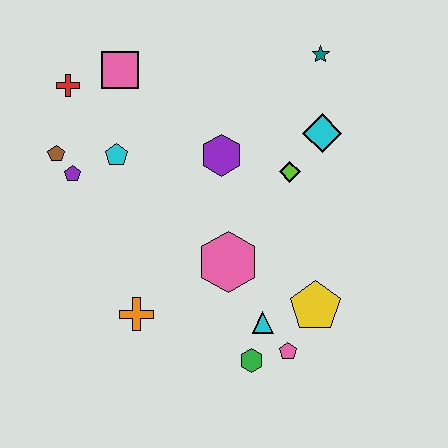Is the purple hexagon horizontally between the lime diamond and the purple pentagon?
Yes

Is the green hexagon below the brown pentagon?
Yes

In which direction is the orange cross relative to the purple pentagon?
The orange cross is below the purple pentagon.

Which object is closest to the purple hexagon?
The lime diamond is closest to the purple hexagon.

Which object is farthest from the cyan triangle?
The red cross is farthest from the cyan triangle.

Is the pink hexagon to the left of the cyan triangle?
Yes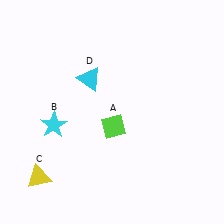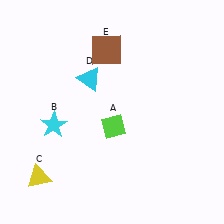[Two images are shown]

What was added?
A brown square (E) was added in Image 2.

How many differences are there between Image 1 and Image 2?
There is 1 difference between the two images.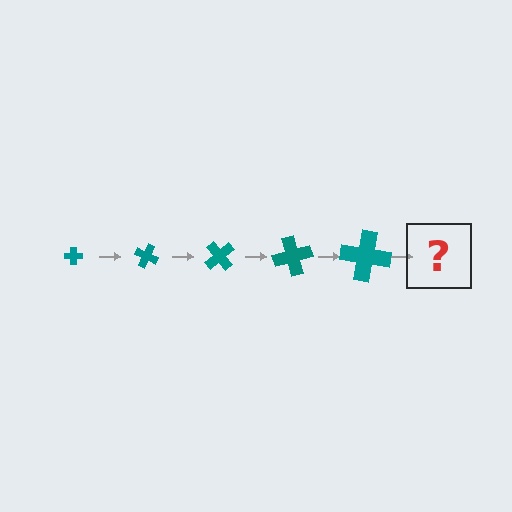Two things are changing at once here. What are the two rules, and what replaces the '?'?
The two rules are that the cross grows larger each step and it rotates 25 degrees each step. The '?' should be a cross, larger than the previous one and rotated 125 degrees from the start.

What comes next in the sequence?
The next element should be a cross, larger than the previous one and rotated 125 degrees from the start.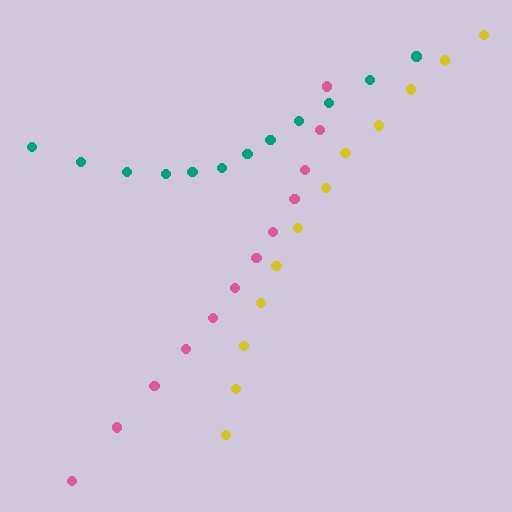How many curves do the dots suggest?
There are 3 distinct paths.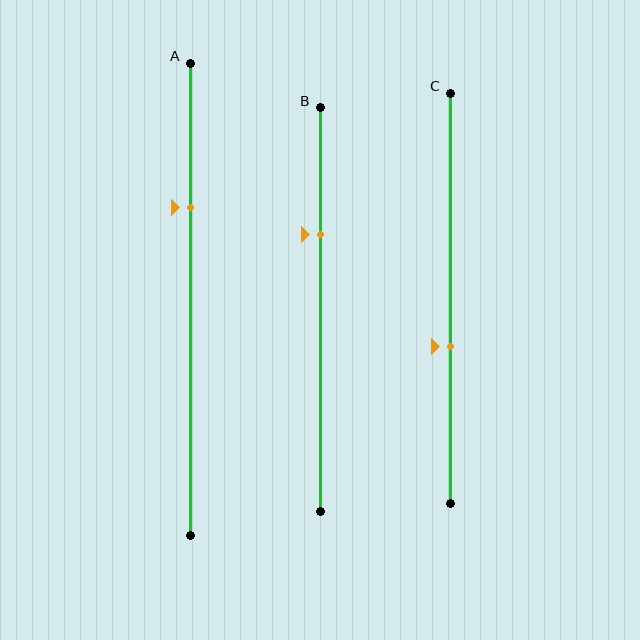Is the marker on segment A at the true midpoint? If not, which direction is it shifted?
No, the marker on segment A is shifted upward by about 19% of the segment length.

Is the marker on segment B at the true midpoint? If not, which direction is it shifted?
No, the marker on segment B is shifted upward by about 19% of the segment length.